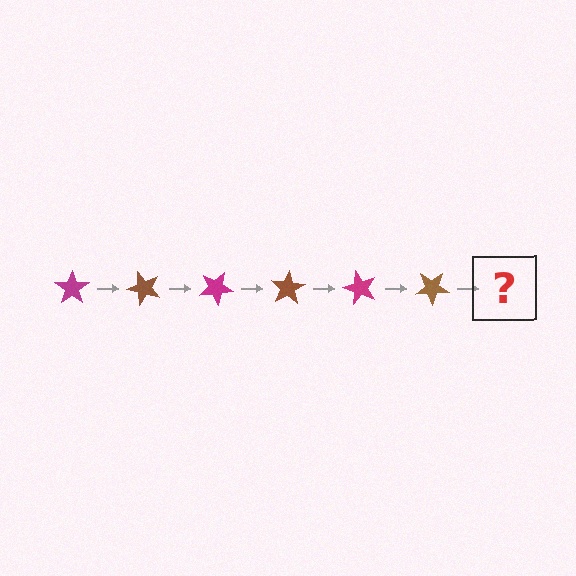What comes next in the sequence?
The next element should be a magenta star, rotated 300 degrees from the start.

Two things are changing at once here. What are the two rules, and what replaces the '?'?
The two rules are that it rotates 50 degrees each step and the color cycles through magenta and brown. The '?' should be a magenta star, rotated 300 degrees from the start.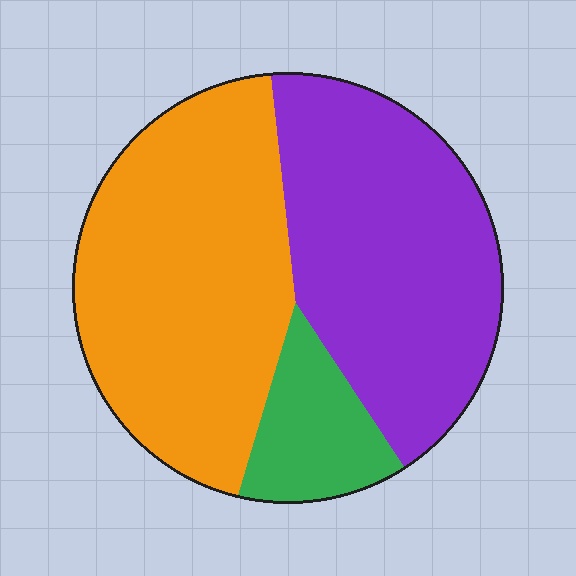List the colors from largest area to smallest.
From largest to smallest: orange, purple, green.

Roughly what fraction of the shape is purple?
Purple takes up about two fifths (2/5) of the shape.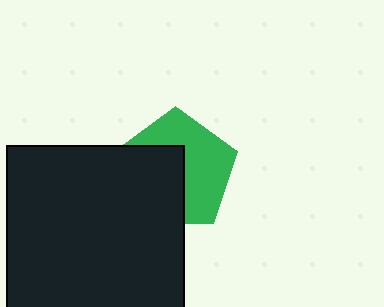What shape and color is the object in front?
The object in front is a black square.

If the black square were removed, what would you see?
You would see the complete green pentagon.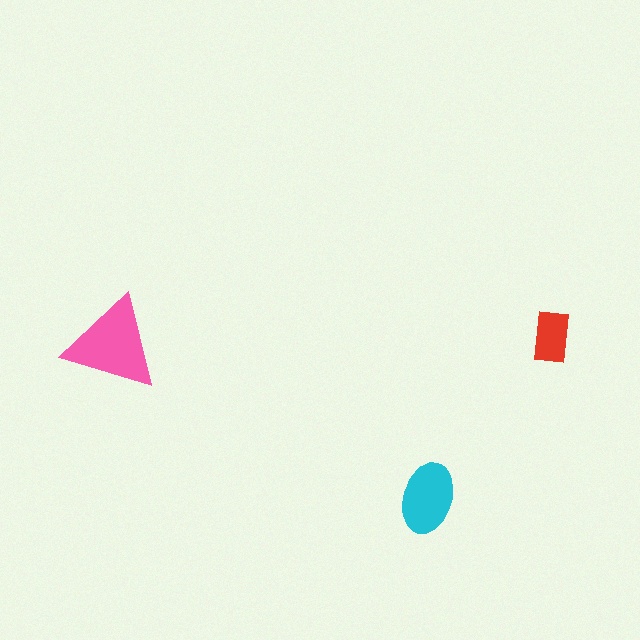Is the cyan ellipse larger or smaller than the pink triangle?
Smaller.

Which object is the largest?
The pink triangle.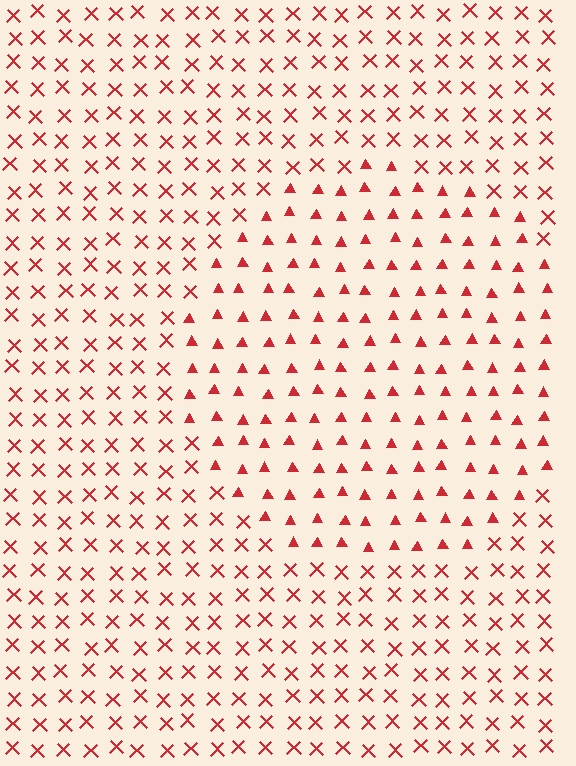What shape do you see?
I see a circle.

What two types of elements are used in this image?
The image uses triangles inside the circle region and X marks outside it.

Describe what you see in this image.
The image is filled with small red elements arranged in a uniform grid. A circle-shaped region contains triangles, while the surrounding area contains X marks. The boundary is defined purely by the change in element shape.